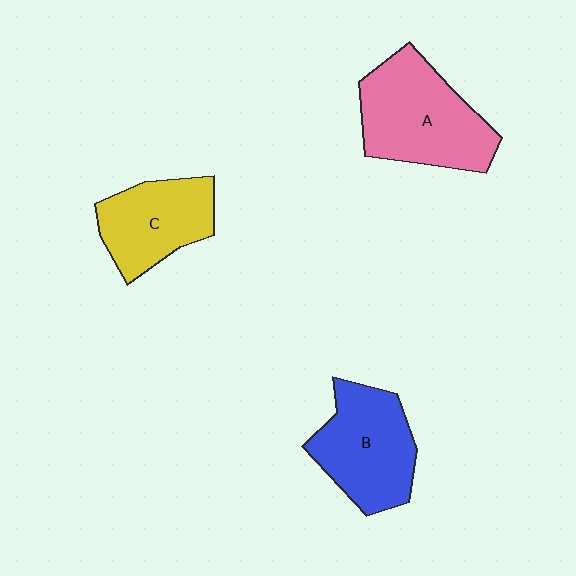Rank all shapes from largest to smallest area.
From largest to smallest: A (pink), B (blue), C (yellow).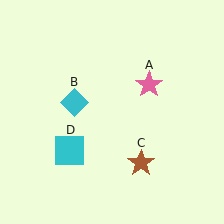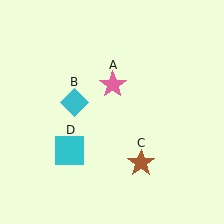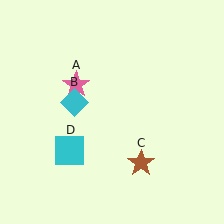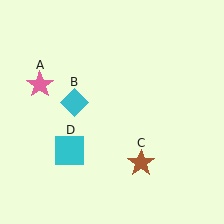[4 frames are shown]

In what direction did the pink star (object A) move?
The pink star (object A) moved left.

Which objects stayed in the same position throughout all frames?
Cyan diamond (object B) and brown star (object C) and cyan square (object D) remained stationary.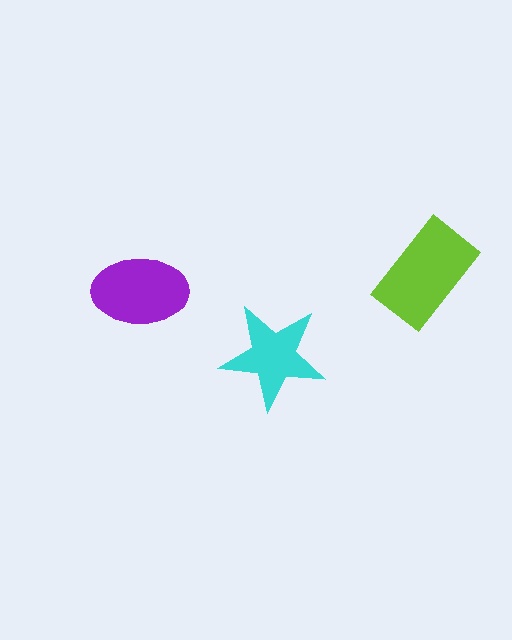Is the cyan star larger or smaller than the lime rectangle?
Smaller.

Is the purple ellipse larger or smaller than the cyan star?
Larger.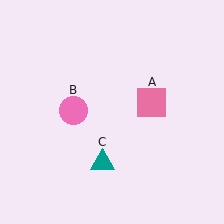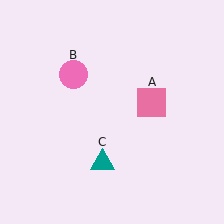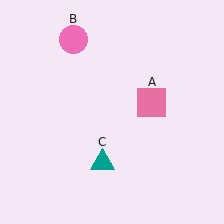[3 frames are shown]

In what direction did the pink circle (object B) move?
The pink circle (object B) moved up.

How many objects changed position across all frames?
1 object changed position: pink circle (object B).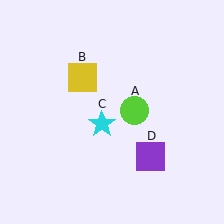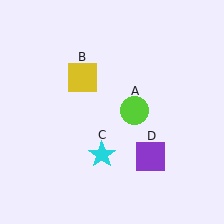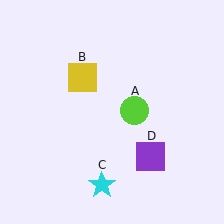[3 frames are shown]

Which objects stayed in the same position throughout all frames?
Lime circle (object A) and yellow square (object B) and purple square (object D) remained stationary.